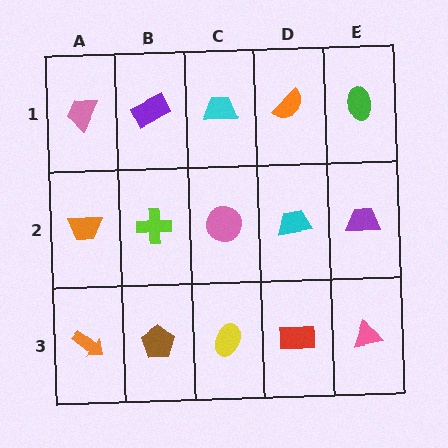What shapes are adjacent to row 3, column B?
A lime cross (row 2, column B), an orange arrow (row 3, column A), a yellow ellipse (row 3, column C).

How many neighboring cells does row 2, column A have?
3.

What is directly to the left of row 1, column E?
An orange semicircle.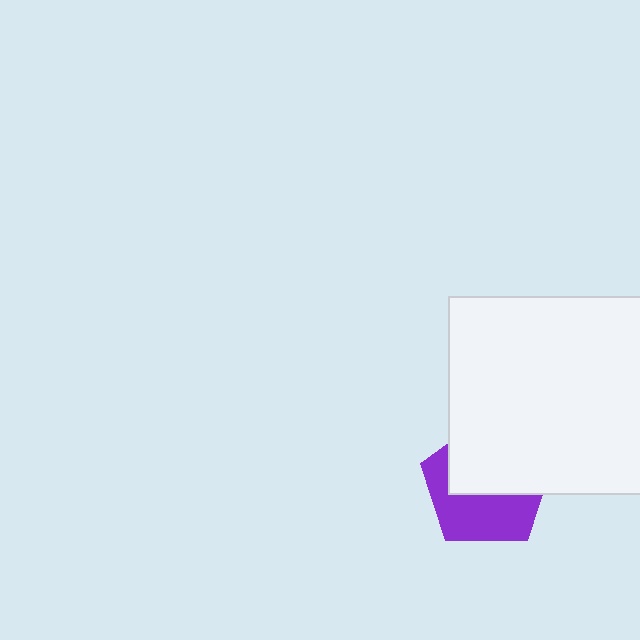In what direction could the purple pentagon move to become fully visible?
The purple pentagon could move down. That would shift it out from behind the white square entirely.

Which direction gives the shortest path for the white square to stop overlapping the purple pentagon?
Moving up gives the shortest separation.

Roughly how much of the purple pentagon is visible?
About half of it is visible (roughly 47%).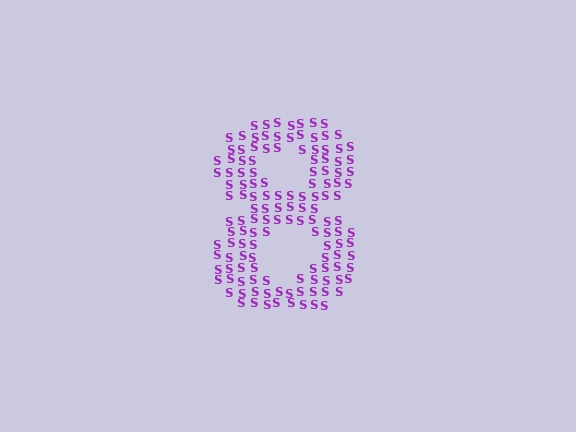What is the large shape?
The large shape is the digit 8.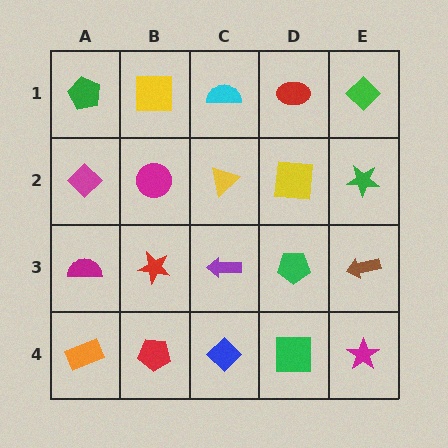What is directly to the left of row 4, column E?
A green square.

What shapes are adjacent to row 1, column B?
A magenta circle (row 2, column B), a green pentagon (row 1, column A), a cyan semicircle (row 1, column C).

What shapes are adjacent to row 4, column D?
A green pentagon (row 3, column D), a blue diamond (row 4, column C), a magenta star (row 4, column E).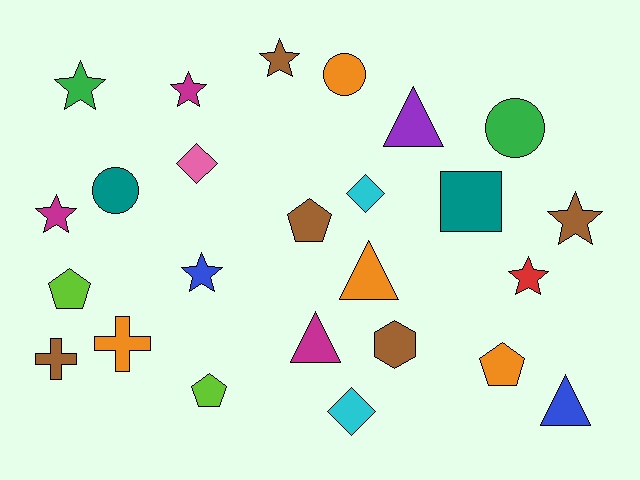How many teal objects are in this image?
There are 2 teal objects.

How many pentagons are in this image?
There are 4 pentagons.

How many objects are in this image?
There are 25 objects.